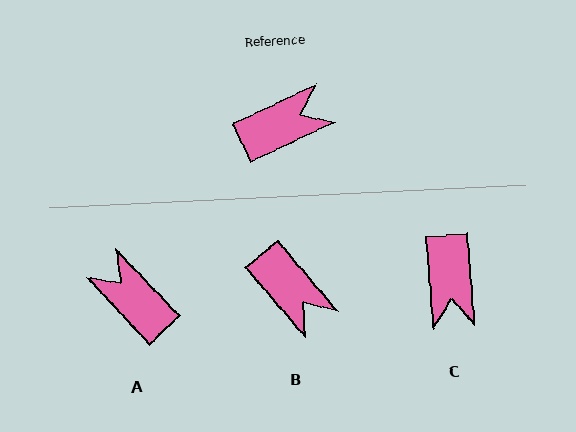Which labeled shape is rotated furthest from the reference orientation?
C, about 111 degrees away.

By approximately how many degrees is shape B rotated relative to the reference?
Approximately 75 degrees clockwise.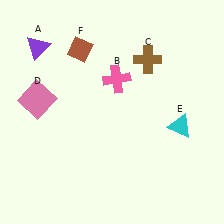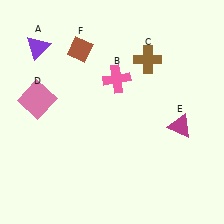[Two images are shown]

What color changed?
The triangle (E) changed from cyan in Image 1 to magenta in Image 2.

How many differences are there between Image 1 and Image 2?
There is 1 difference between the two images.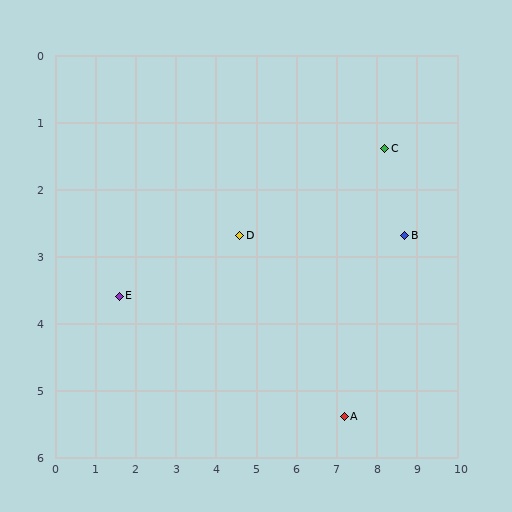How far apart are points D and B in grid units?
Points D and B are about 4.1 grid units apart.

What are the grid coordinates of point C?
Point C is at approximately (8.2, 1.4).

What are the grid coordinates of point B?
Point B is at approximately (8.7, 2.7).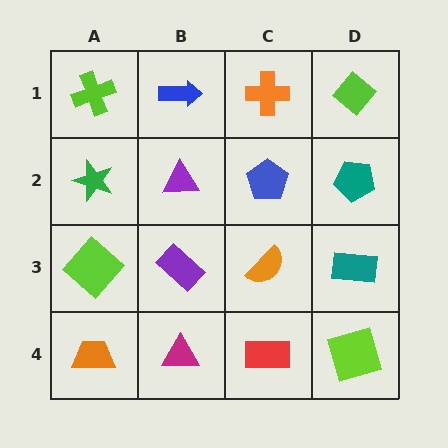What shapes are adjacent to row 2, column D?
A lime diamond (row 1, column D), a teal rectangle (row 3, column D), a blue pentagon (row 2, column C).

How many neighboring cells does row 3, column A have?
3.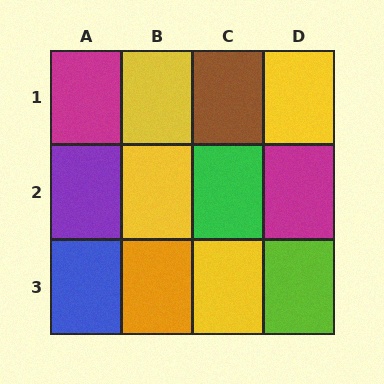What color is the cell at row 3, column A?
Blue.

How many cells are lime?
1 cell is lime.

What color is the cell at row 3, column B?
Orange.